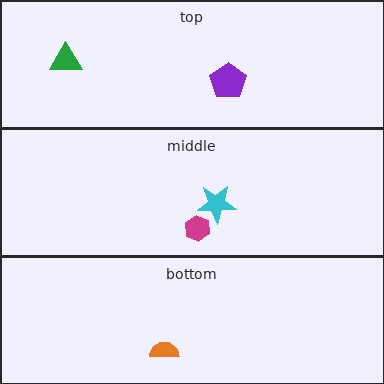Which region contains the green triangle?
The top region.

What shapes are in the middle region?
The cyan star, the magenta hexagon.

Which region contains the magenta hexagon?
The middle region.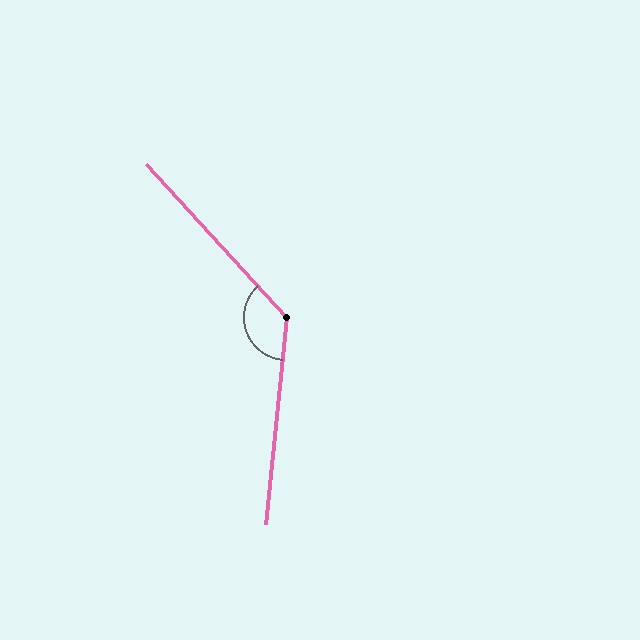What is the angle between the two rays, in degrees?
Approximately 132 degrees.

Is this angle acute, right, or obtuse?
It is obtuse.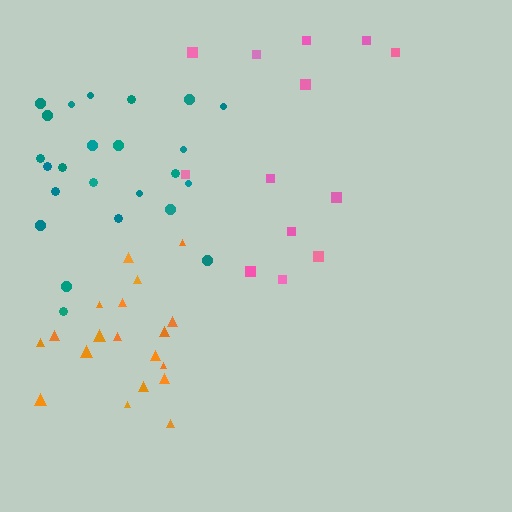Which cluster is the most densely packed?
Orange.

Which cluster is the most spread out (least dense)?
Pink.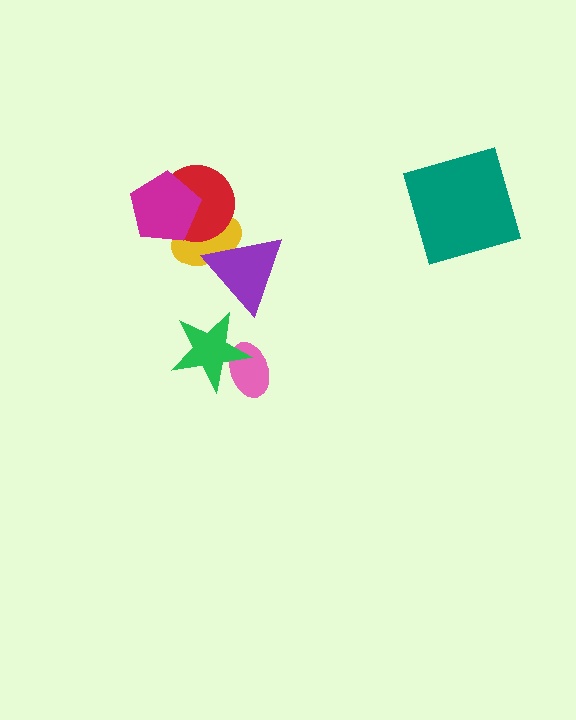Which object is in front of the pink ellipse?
The green star is in front of the pink ellipse.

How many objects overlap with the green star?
1 object overlaps with the green star.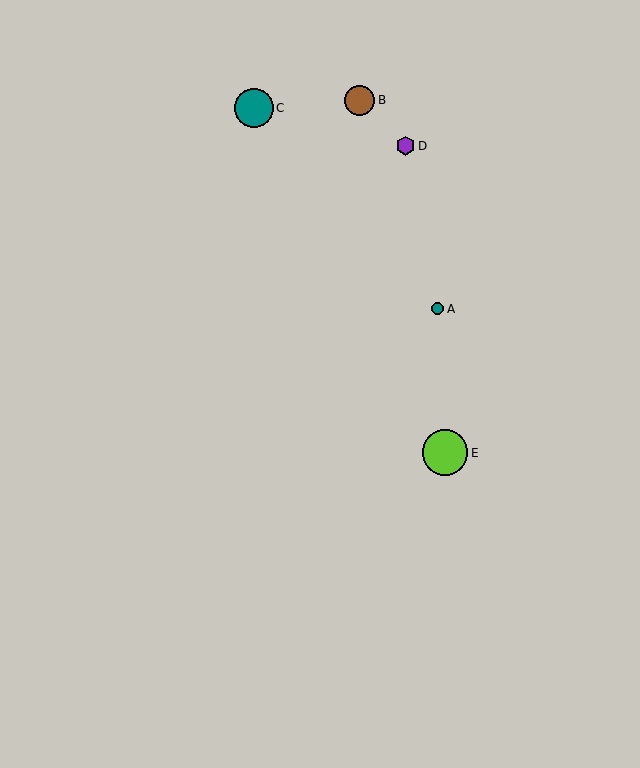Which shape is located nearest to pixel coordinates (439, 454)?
The lime circle (labeled E) at (445, 453) is nearest to that location.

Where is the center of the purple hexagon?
The center of the purple hexagon is at (406, 146).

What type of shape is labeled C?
Shape C is a teal circle.